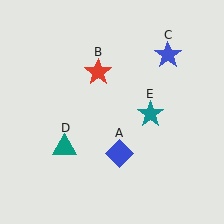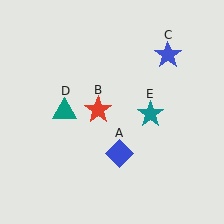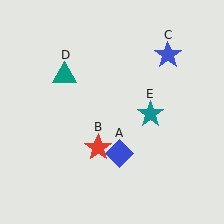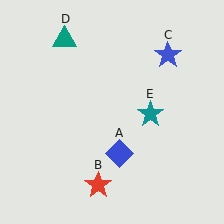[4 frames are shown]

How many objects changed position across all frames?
2 objects changed position: red star (object B), teal triangle (object D).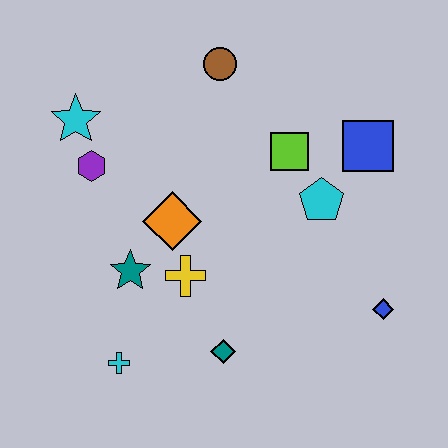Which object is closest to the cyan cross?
The teal star is closest to the cyan cross.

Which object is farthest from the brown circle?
The cyan cross is farthest from the brown circle.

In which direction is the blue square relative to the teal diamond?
The blue square is above the teal diamond.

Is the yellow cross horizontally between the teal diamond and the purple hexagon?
Yes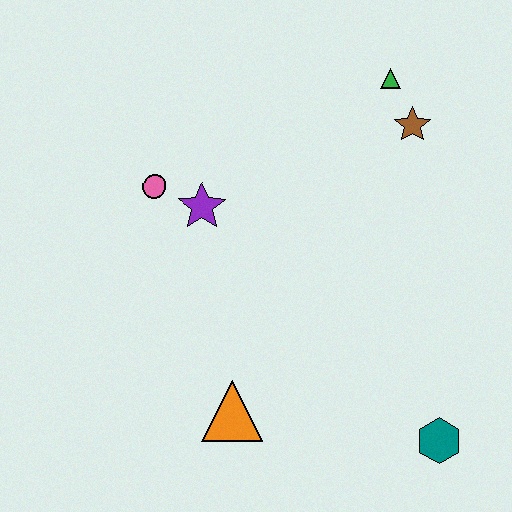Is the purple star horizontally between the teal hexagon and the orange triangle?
No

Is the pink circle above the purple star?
Yes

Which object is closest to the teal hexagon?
The orange triangle is closest to the teal hexagon.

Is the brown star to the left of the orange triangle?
No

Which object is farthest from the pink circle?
The teal hexagon is farthest from the pink circle.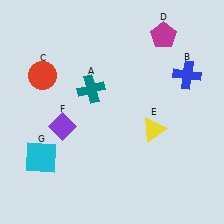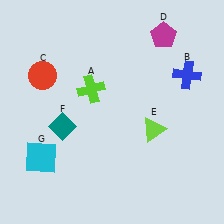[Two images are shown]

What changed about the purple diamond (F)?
In Image 1, F is purple. In Image 2, it changed to teal.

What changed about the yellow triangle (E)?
In Image 1, E is yellow. In Image 2, it changed to lime.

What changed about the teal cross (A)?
In Image 1, A is teal. In Image 2, it changed to lime.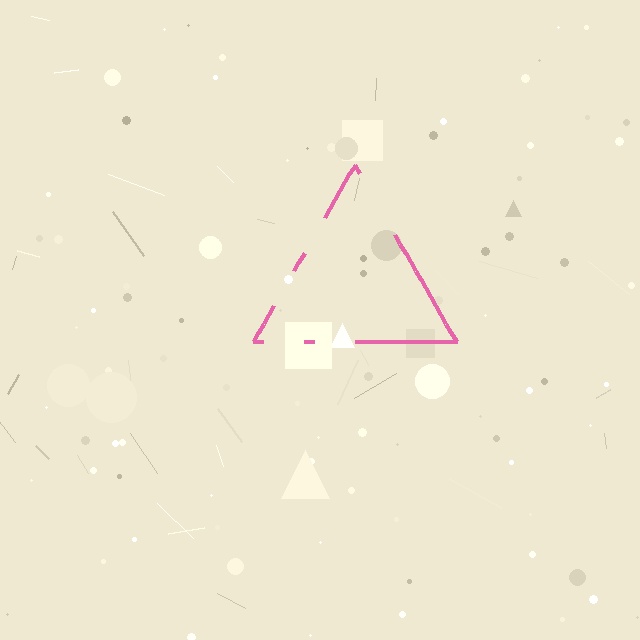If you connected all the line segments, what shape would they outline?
They would outline a triangle.